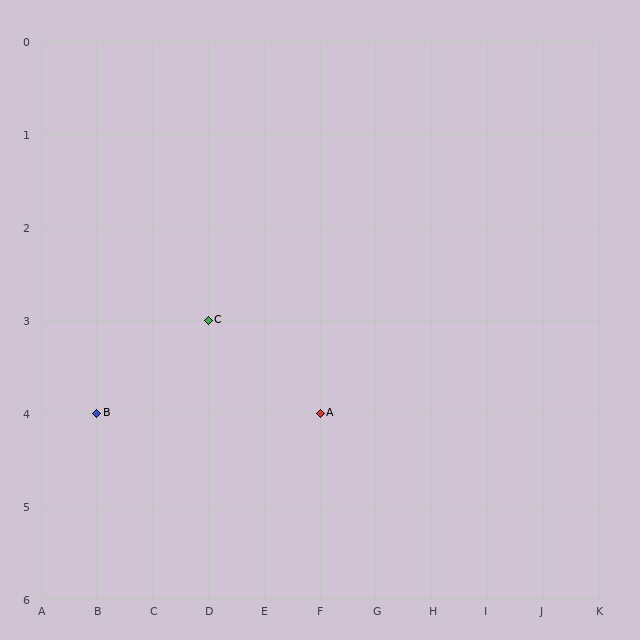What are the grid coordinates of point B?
Point B is at grid coordinates (B, 4).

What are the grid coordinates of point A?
Point A is at grid coordinates (F, 4).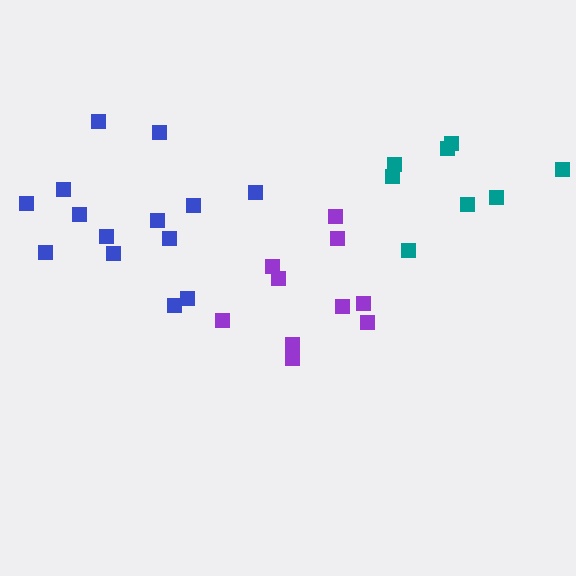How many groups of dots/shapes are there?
There are 3 groups.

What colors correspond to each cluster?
The clusters are colored: blue, teal, purple.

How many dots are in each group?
Group 1: 14 dots, Group 2: 8 dots, Group 3: 10 dots (32 total).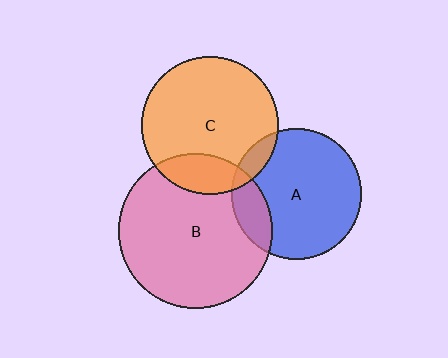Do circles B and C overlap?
Yes.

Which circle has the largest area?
Circle B (pink).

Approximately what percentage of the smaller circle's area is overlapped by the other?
Approximately 20%.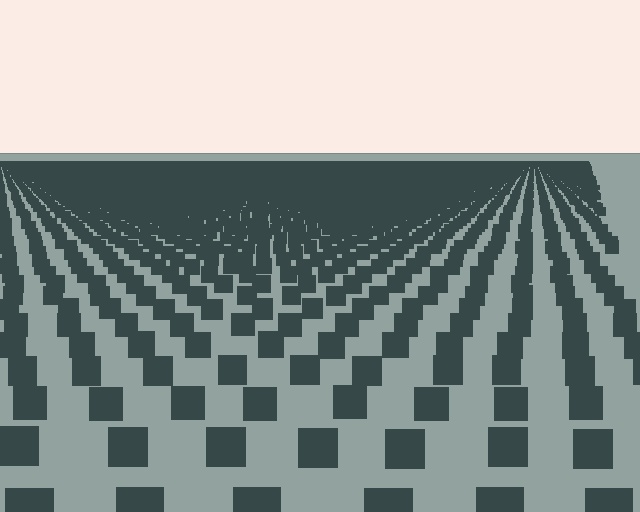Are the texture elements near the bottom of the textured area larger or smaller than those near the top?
Larger. Near the bottom, elements are closer to the viewer and appear at a bigger on-screen size.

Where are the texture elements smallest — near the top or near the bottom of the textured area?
Near the top.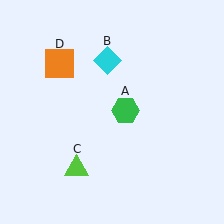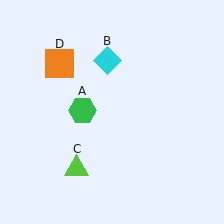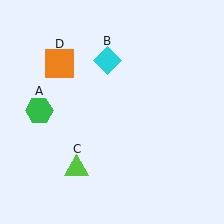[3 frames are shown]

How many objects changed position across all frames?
1 object changed position: green hexagon (object A).